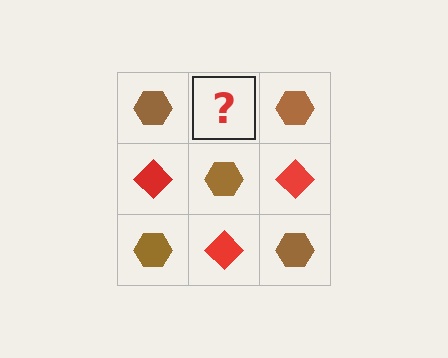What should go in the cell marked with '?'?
The missing cell should contain a red diamond.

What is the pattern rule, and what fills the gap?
The rule is that it alternates brown hexagon and red diamond in a checkerboard pattern. The gap should be filled with a red diamond.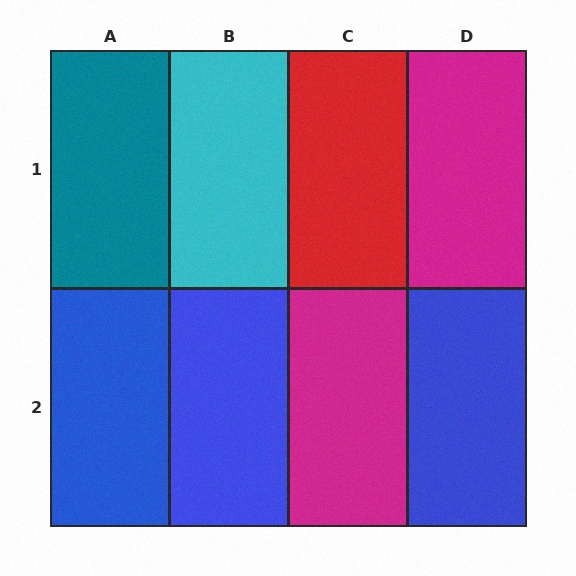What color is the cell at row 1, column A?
Teal.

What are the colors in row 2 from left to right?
Blue, blue, magenta, blue.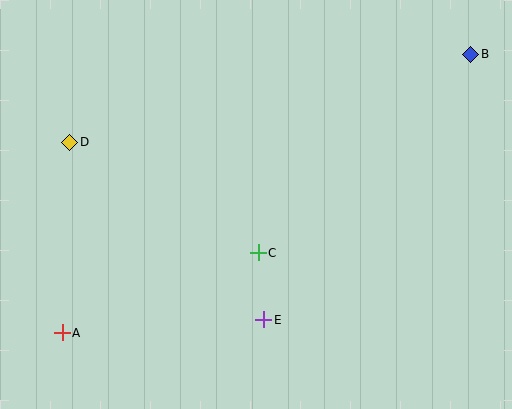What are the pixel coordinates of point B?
Point B is at (471, 54).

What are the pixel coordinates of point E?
Point E is at (264, 320).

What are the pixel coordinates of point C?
Point C is at (258, 253).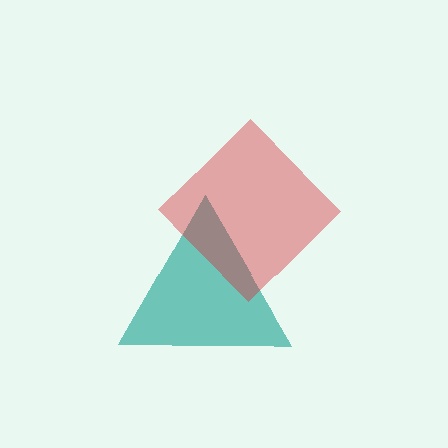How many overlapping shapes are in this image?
There are 2 overlapping shapes in the image.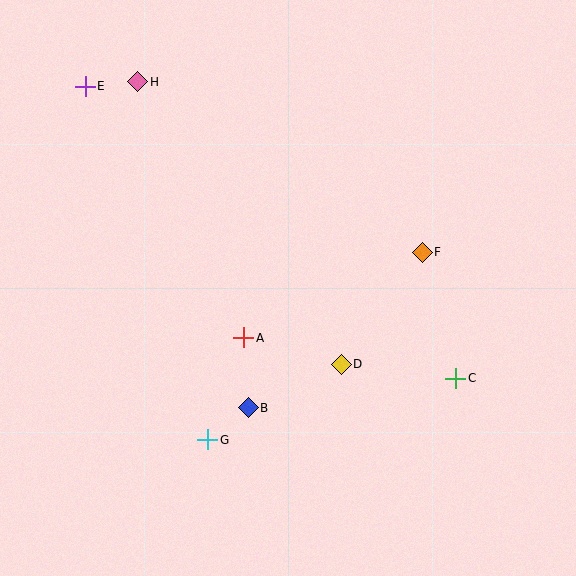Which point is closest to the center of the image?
Point A at (244, 338) is closest to the center.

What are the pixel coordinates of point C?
Point C is at (456, 378).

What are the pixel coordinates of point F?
Point F is at (422, 252).